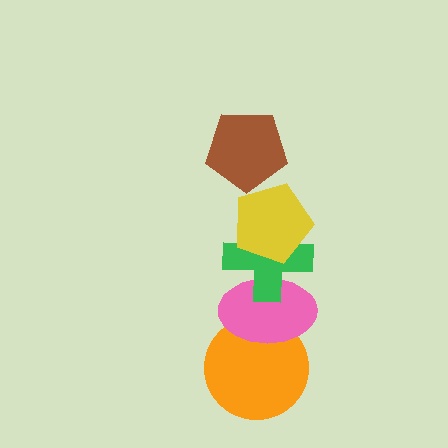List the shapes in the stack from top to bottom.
From top to bottom: the brown pentagon, the yellow pentagon, the green cross, the pink ellipse, the orange circle.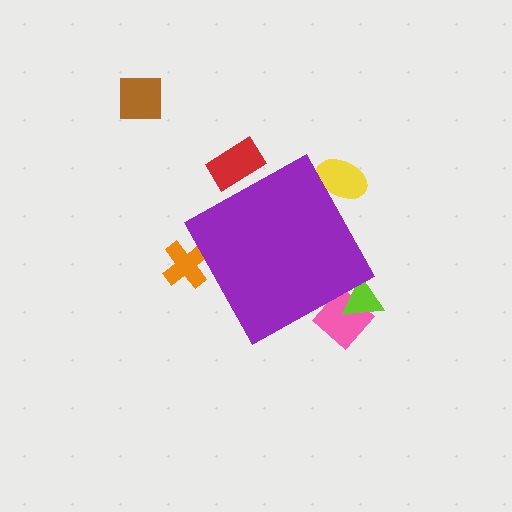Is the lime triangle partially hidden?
Yes, the lime triangle is partially hidden behind the purple diamond.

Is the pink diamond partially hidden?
Yes, the pink diamond is partially hidden behind the purple diamond.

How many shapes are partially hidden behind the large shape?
5 shapes are partially hidden.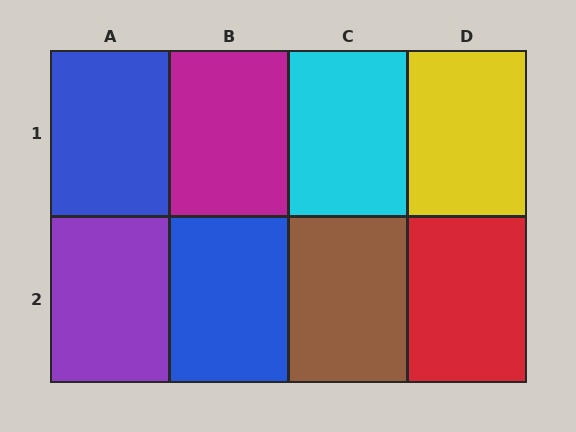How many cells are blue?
2 cells are blue.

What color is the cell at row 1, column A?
Blue.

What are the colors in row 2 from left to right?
Purple, blue, brown, red.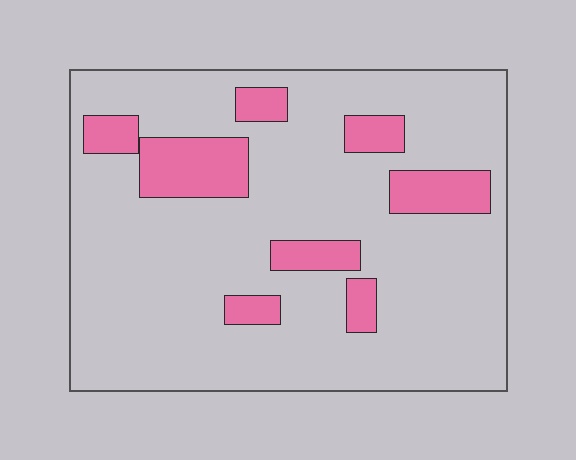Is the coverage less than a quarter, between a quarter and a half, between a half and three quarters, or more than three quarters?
Less than a quarter.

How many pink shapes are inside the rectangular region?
8.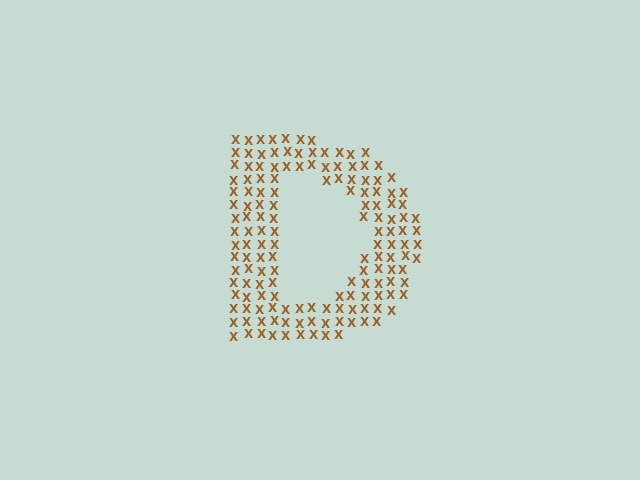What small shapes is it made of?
It is made of small letter X's.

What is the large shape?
The large shape is the letter D.